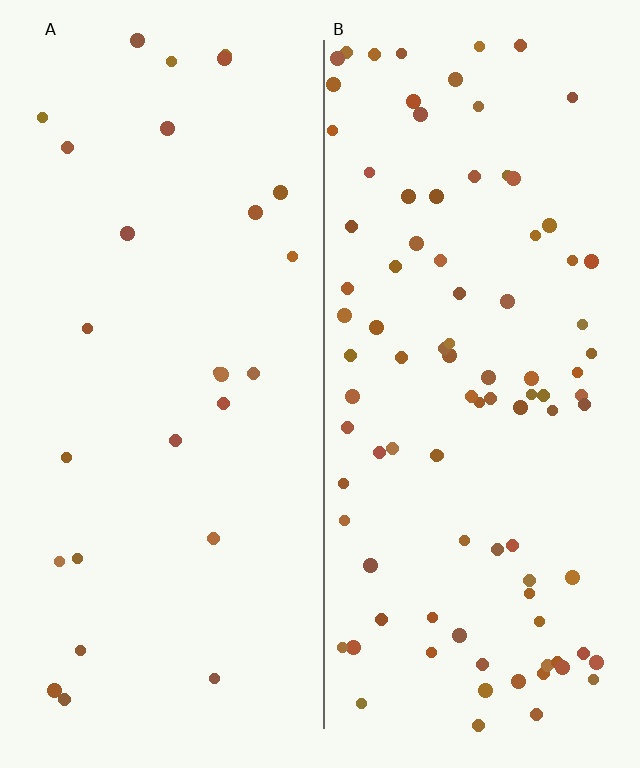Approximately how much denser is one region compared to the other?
Approximately 3.5× — region B over region A.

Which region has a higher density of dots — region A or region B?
B (the right).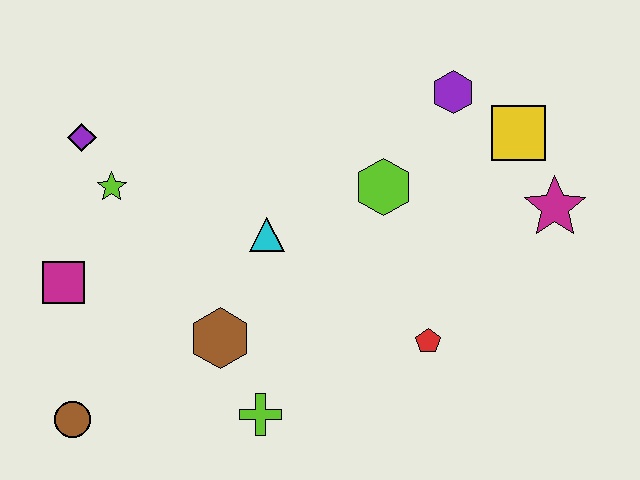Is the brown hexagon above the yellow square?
No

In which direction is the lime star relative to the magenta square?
The lime star is above the magenta square.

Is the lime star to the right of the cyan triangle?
No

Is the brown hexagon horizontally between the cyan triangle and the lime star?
Yes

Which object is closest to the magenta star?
The yellow square is closest to the magenta star.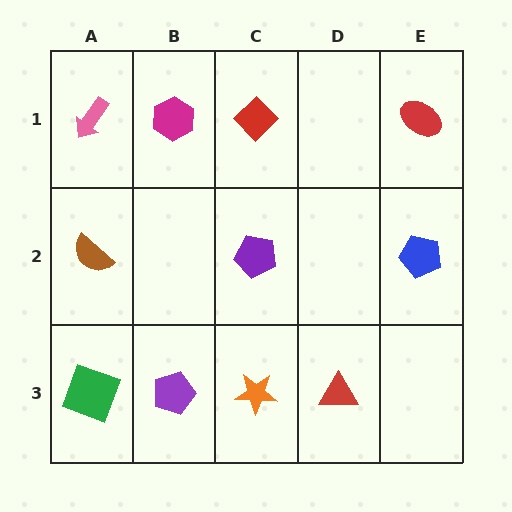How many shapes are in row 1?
4 shapes.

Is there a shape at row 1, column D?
No, that cell is empty.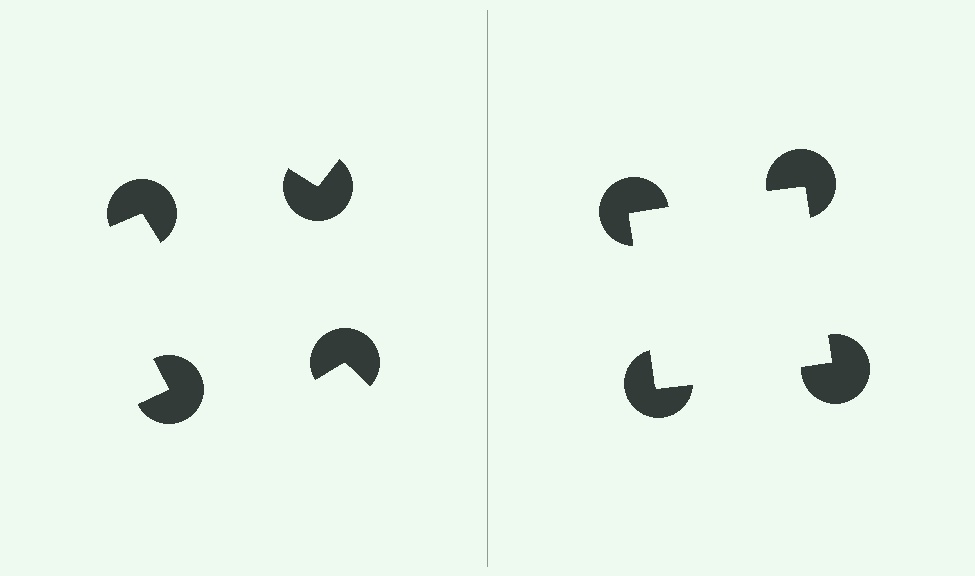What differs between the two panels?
The pac-man discs are positioned identically on both sides; only the wedge orientations differ. On the right they align to a square; on the left they are misaligned.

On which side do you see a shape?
An illusory square appears on the right side. On the left side the wedge cuts are rotated, so no coherent shape forms.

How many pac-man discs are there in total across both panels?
8 — 4 on each side.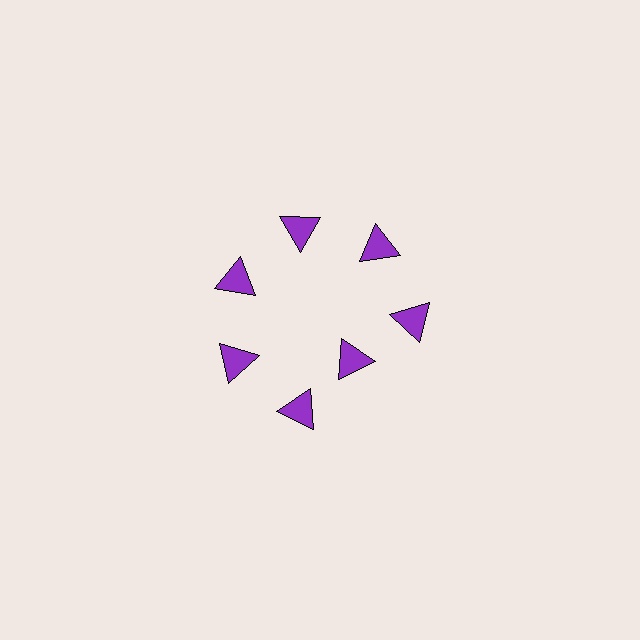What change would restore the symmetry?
The symmetry would be restored by moving it outward, back onto the ring so that all 7 triangles sit at equal angles and equal distance from the center.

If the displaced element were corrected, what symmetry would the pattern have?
It would have 7-fold rotational symmetry — the pattern would map onto itself every 51 degrees.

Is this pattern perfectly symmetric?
No. The 7 purple triangles are arranged in a ring, but one element near the 5 o'clock position is pulled inward toward the center, breaking the 7-fold rotational symmetry.